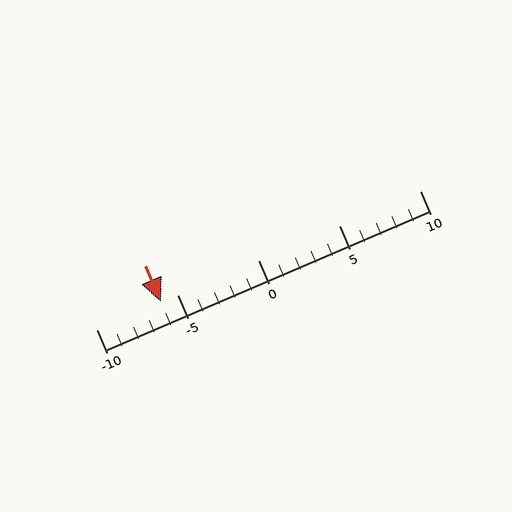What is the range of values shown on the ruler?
The ruler shows values from -10 to 10.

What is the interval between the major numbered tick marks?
The major tick marks are spaced 5 units apart.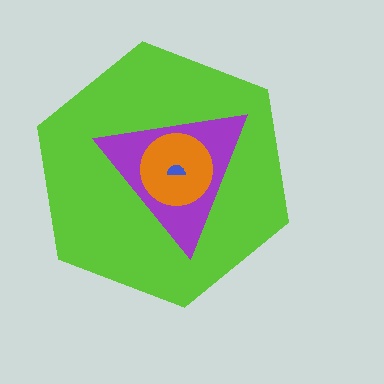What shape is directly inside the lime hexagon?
The purple triangle.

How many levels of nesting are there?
4.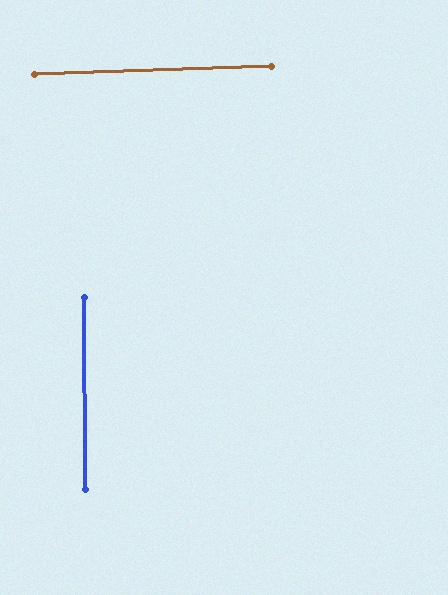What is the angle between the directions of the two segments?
Approximately 88 degrees.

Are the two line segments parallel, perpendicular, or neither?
Perpendicular — they meet at approximately 88°.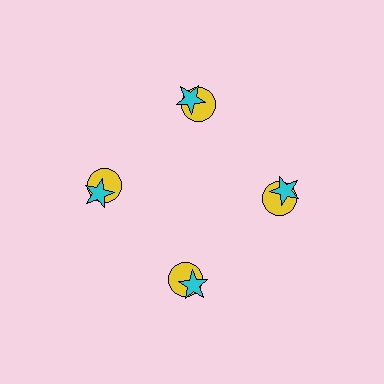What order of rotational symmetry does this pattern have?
This pattern has 4-fold rotational symmetry.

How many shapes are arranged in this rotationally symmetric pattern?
There are 8 shapes, arranged in 4 groups of 2.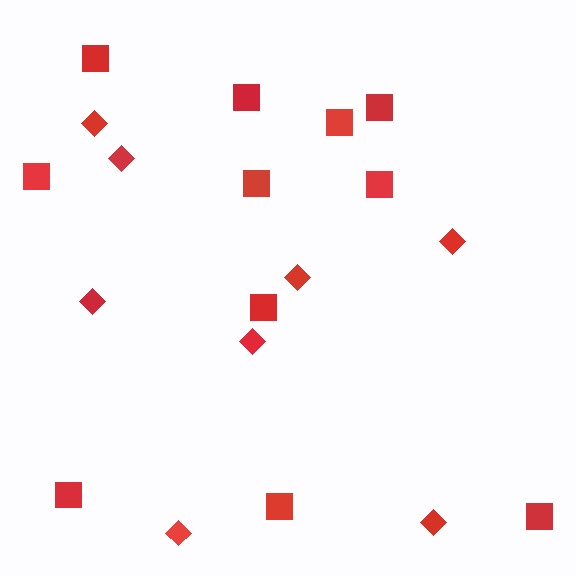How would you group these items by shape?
There are 2 groups: one group of squares (11) and one group of diamonds (8).